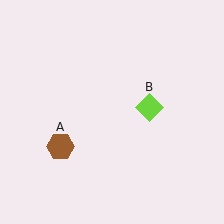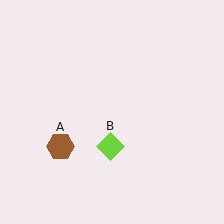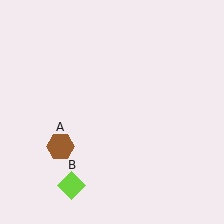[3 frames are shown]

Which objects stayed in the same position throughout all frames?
Brown hexagon (object A) remained stationary.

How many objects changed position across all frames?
1 object changed position: lime diamond (object B).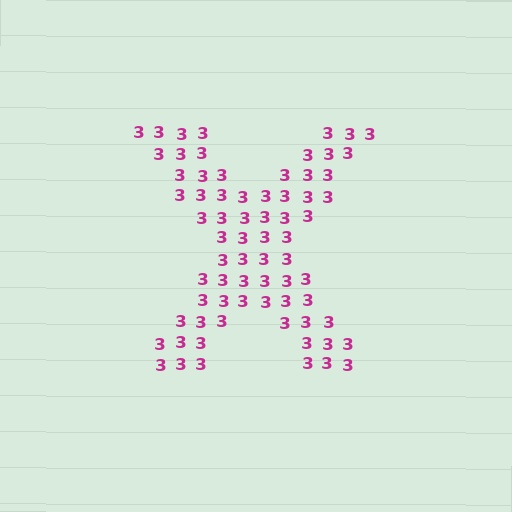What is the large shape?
The large shape is the letter X.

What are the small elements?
The small elements are digit 3's.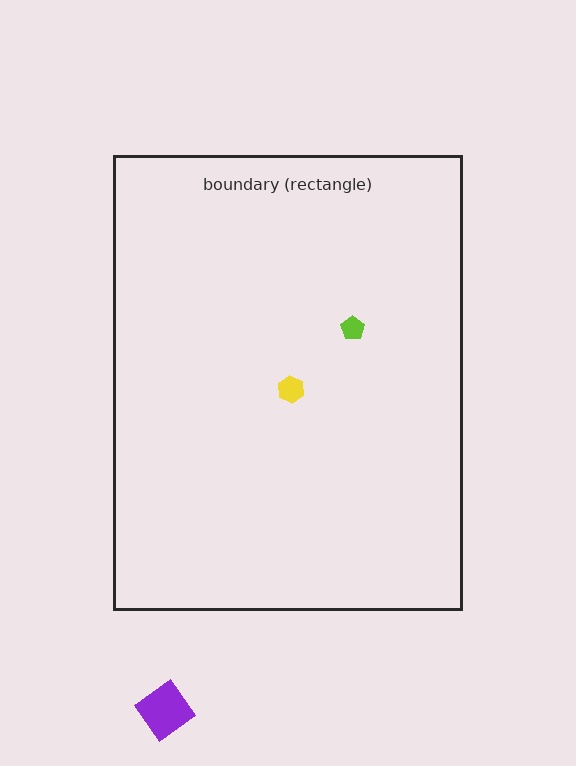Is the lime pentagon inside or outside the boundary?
Inside.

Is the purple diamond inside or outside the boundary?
Outside.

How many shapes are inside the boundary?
2 inside, 1 outside.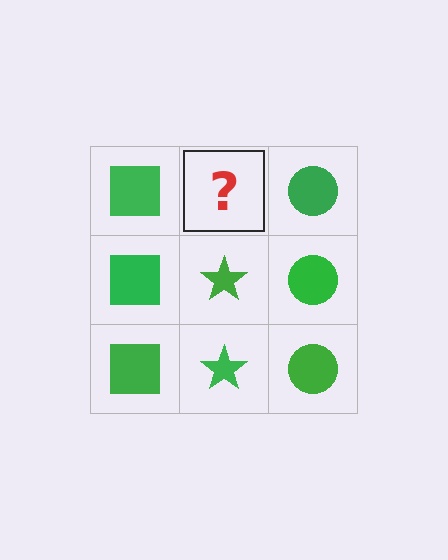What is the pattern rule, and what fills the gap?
The rule is that each column has a consistent shape. The gap should be filled with a green star.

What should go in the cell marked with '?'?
The missing cell should contain a green star.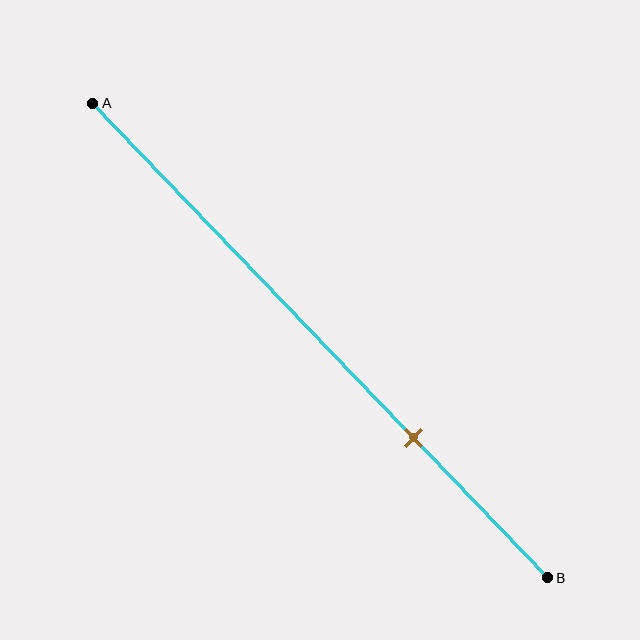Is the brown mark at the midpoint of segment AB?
No, the mark is at about 70% from A, not at the 50% midpoint.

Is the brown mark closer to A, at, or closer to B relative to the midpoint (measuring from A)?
The brown mark is closer to point B than the midpoint of segment AB.